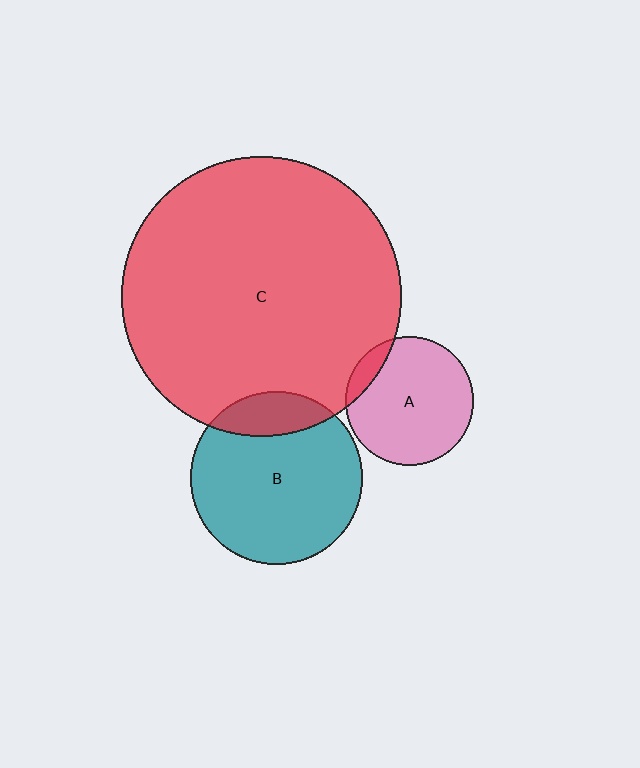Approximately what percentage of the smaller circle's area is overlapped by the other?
Approximately 15%.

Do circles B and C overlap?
Yes.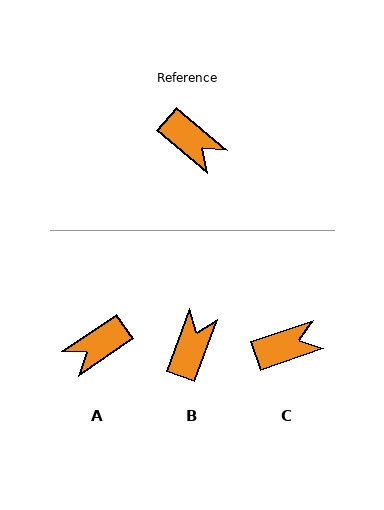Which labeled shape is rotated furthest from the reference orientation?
B, about 110 degrees away.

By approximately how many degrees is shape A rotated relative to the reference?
Approximately 106 degrees clockwise.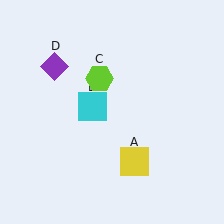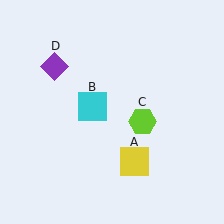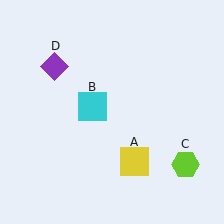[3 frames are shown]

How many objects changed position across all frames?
1 object changed position: lime hexagon (object C).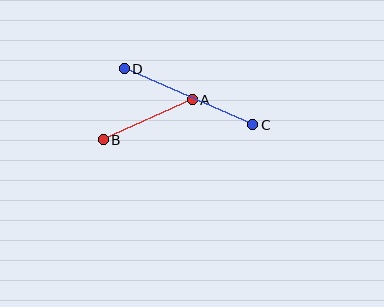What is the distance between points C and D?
The distance is approximately 140 pixels.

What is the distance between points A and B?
The distance is approximately 97 pixels.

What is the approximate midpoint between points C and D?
The midpoint is at approximately (189, 97) pixels.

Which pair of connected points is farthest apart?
Points C and D are farthest apart.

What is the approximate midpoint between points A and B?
The midpoint is at approximately (148, 120) pixels.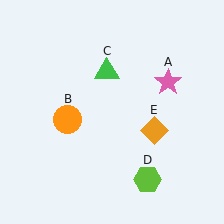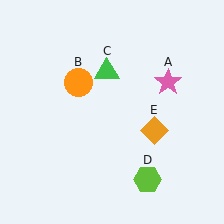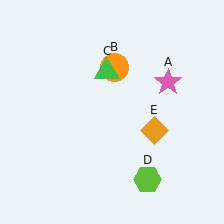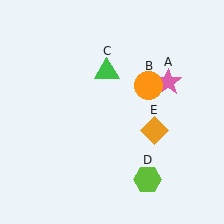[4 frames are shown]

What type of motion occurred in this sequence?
The orange circle (object B) rotated clockwise around the center of the scene.